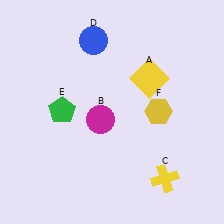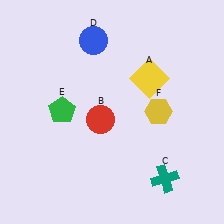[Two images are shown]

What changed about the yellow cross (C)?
In Image 1, C is yellow. In Image 2, it changed to teal.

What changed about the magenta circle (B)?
In Image 1, B is magenta. In Image 2, it changed to red.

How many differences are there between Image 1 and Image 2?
There are 2 differences between the two images.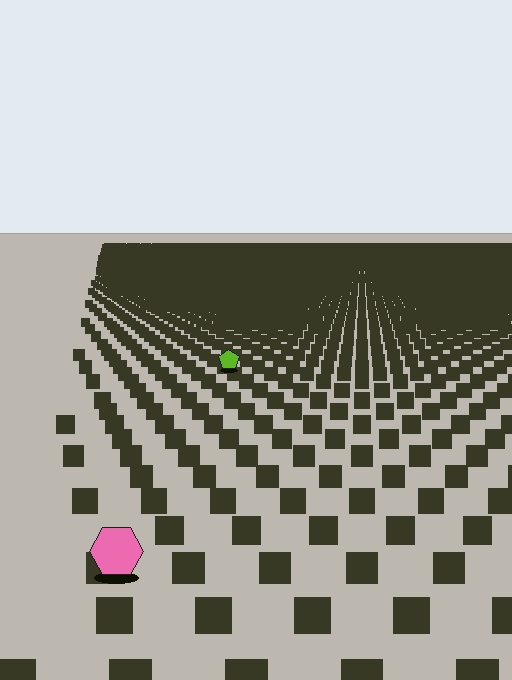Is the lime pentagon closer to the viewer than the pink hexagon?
No. The pink hexagon is closer — you can tell from the texture gradient: the ground texture is coarser near it.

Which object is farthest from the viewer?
The lime pentagon is farthest from the viewer. It appears smaller and the ground texture around it is denser.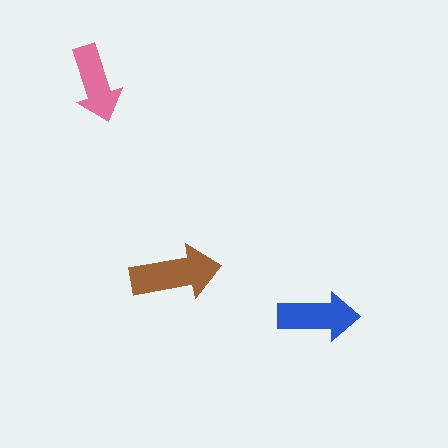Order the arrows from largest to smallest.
the brown one, the blue one, the pink one.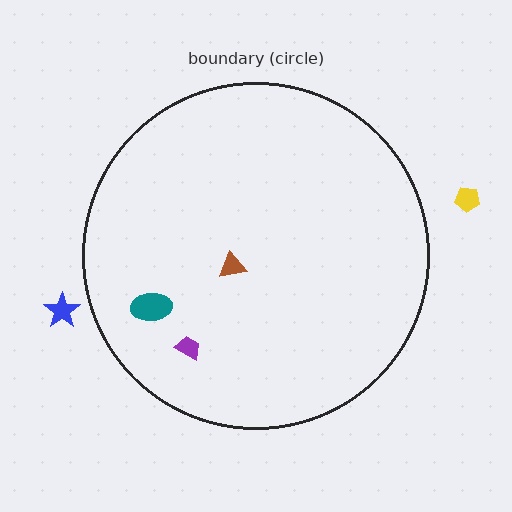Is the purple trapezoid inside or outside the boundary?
Inside.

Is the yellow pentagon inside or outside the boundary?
Outside.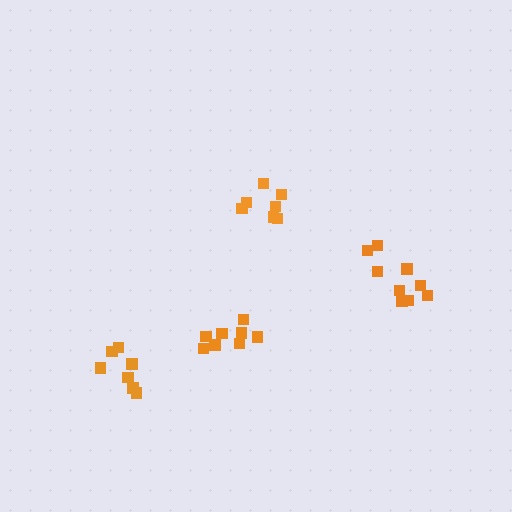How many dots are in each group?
Group 1: 7 dots, Group 2: 8 dots, Group 3: 8 dots, Group 4: 9 dots (32 total).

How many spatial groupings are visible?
There are 4 spatial groupings.